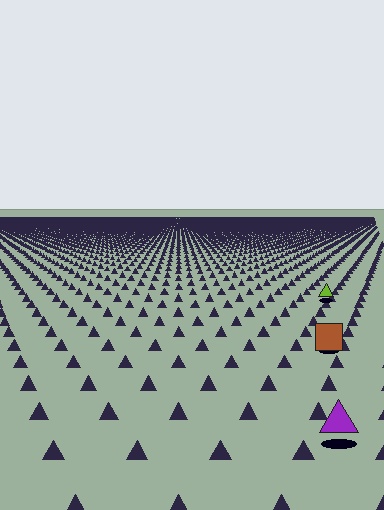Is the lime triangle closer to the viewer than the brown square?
No. The brown square is closer — you can tell from the texture gradient: the ground texture is coarser near it.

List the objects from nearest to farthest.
From nearest to farthest: the purple triangle, the brown square, the lime triangle.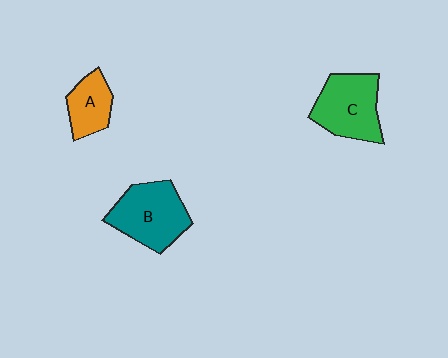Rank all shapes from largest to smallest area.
From largest to smallest: B (teal), C (green), A (orange).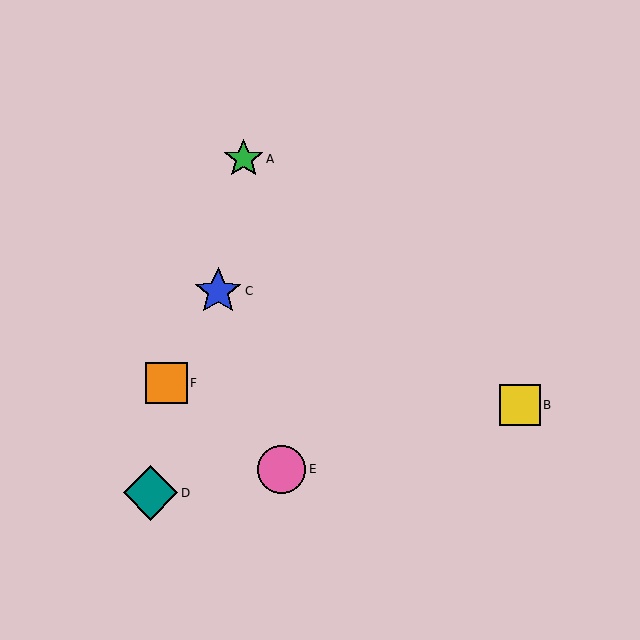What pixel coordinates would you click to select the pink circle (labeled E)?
Click at (282, 469) to select the pink circle E.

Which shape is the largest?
The teal diamond (labeled D) is the largest.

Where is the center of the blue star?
The center of the blue star is at (218, 291).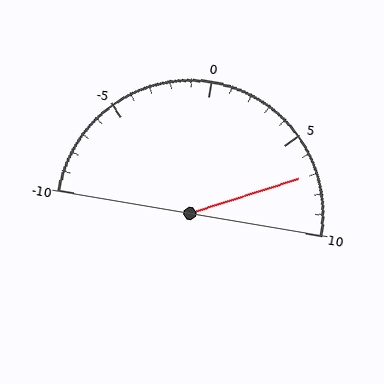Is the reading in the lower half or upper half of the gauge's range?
The reading is in the upper half of the range (-10 to 10).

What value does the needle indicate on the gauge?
The needle indicates approximately 7.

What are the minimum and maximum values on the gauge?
The gauge ranges from -10 to 10.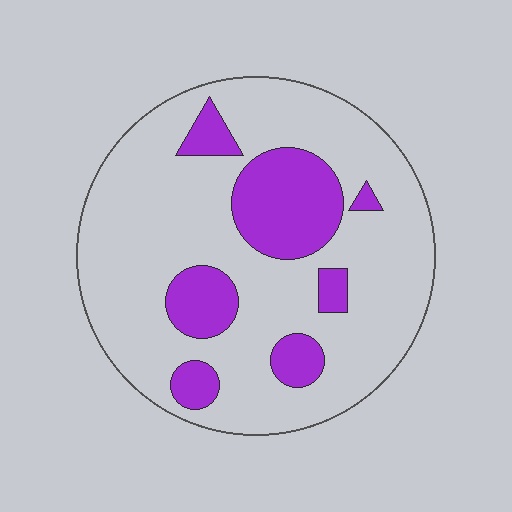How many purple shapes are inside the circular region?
7.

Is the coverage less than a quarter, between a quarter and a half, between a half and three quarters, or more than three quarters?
Less than a quarter.